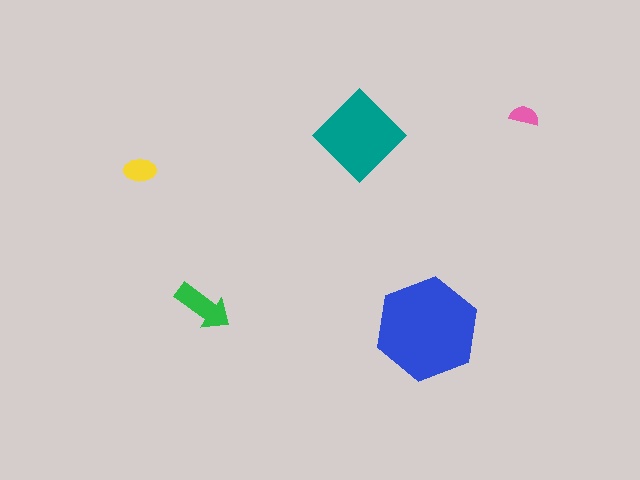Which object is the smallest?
The pink semicircle.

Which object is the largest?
The blue hexagon.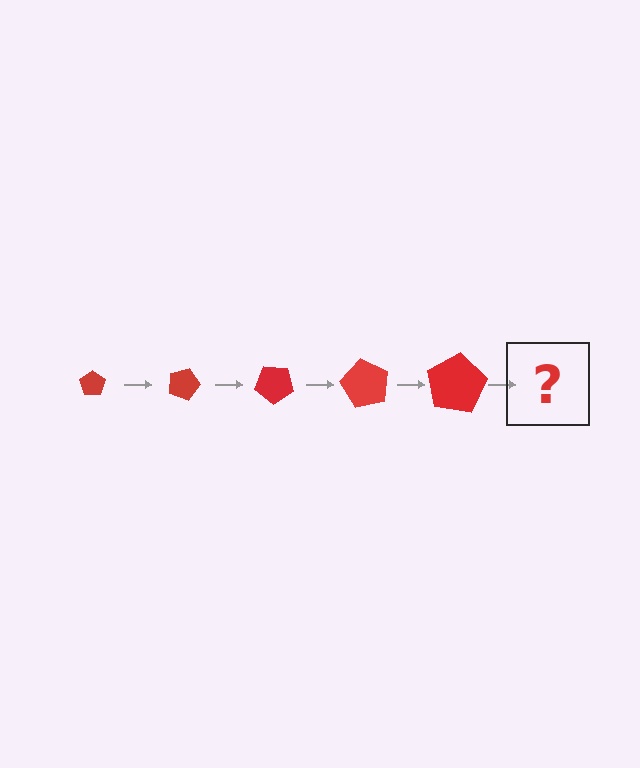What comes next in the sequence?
The next element should be a pentagon, larger than the previous one and rotated 100 degrees from the start.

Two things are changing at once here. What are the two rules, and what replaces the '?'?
The two rules are that the pentagon grows larger each step and it rotates 20 degrees each step. The '?' should be a pentagon, larger than the previous one and rotated 100 degrees from the start.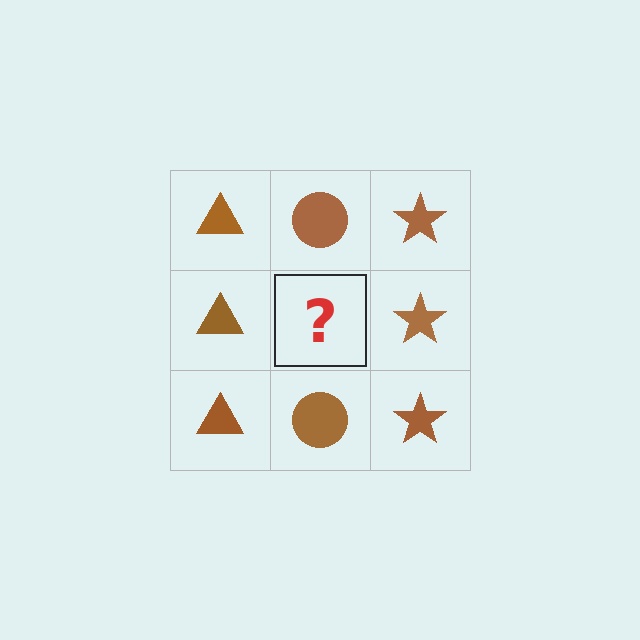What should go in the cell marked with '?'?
The missing cell should contain a brown circle.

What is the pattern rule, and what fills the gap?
The rule is that each column has a consistent shape. The gap should be filled with a brown circle.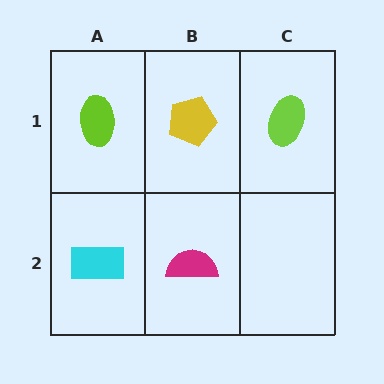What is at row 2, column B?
A magenta semicircle.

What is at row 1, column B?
A yellow pentagon.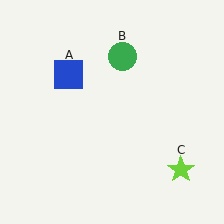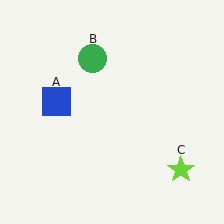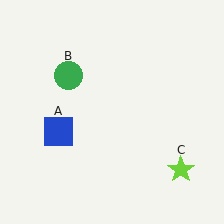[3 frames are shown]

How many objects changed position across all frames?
2 objects changed position: blue square (object A), green circle (object B).